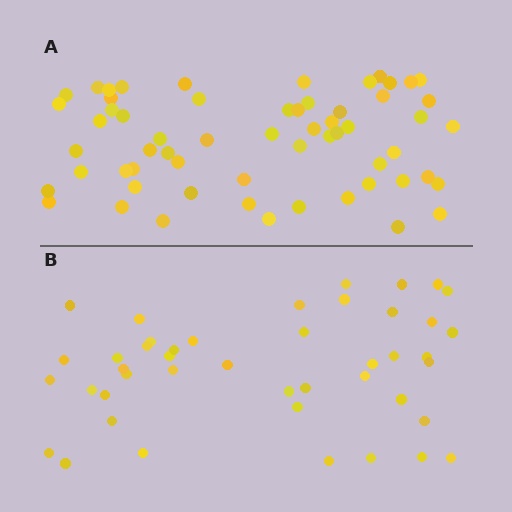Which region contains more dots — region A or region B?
Region A (the top region) has more dots.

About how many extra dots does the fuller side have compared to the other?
Region A has approximately 15 more dots than region B.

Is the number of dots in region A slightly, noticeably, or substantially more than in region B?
Region A has noticeably more, but not dramatically so. The ratio is roughly 1.4 to 1.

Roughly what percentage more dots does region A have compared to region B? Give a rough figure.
About 35% more.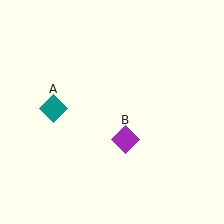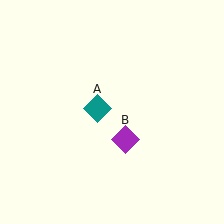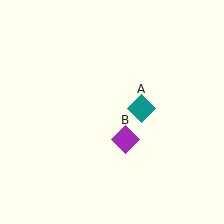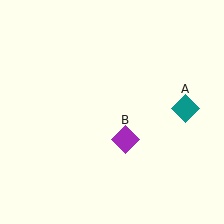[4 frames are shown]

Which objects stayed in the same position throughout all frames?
Purple diamond (object B) remained stationary.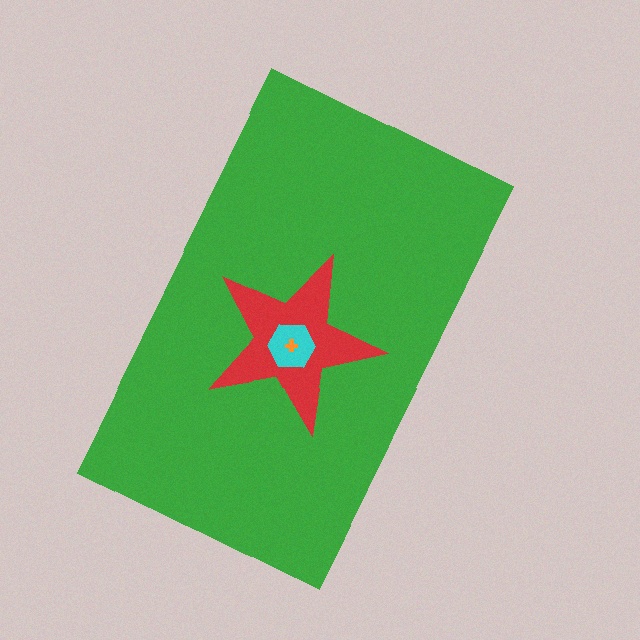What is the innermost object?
The orange cross.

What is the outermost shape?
The green rectangle.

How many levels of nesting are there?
4.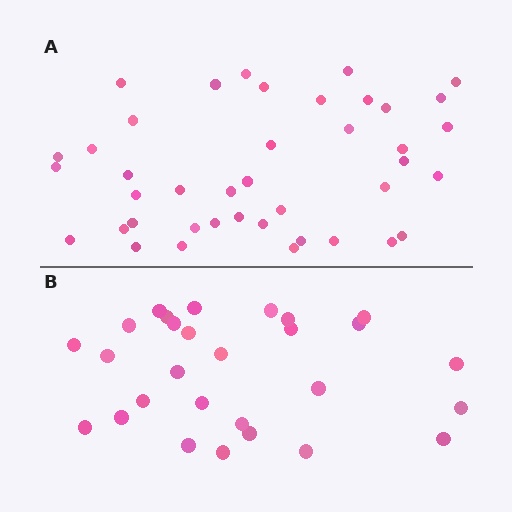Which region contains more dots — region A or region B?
Region A (the top region) has more dots.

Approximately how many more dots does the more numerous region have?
Region A has approximately 15 more dots than region B.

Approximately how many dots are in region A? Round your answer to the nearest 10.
About 40 dots. (The exact count is 41, which rounds to 40.)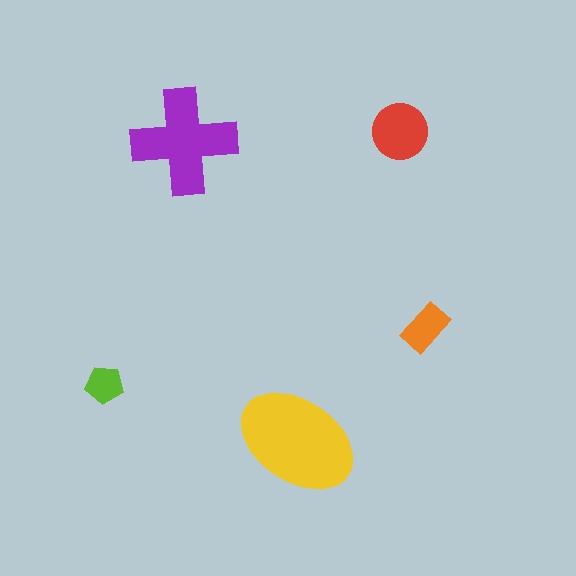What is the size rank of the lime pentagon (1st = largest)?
5th.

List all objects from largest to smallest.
The yellow ellipse, the purple cross, the red circle, the orange rectangle, the lime pentagon.